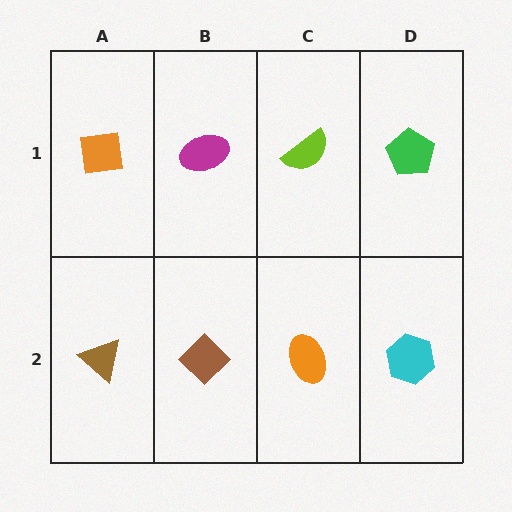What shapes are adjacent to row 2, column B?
A magenta ellipse (row 1, column B), a brown triangle (row 2, column A), an orange ellipse (row 2, column C).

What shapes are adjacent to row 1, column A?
A brown triangle (row 2, column A), a magenta ellipse (row 1, column B).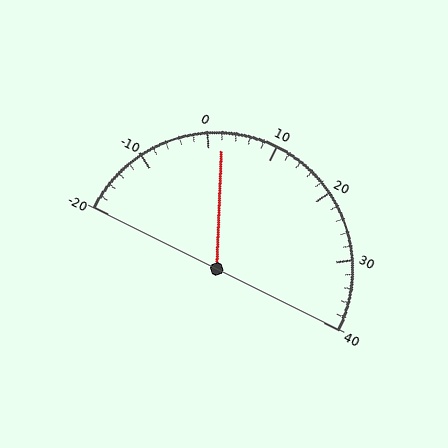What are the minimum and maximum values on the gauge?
The gauge ranges from -20 to 40.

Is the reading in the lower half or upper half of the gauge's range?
The reading is in the lower half of the range (-20 to 40).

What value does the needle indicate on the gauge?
The needle indicates approximately 2.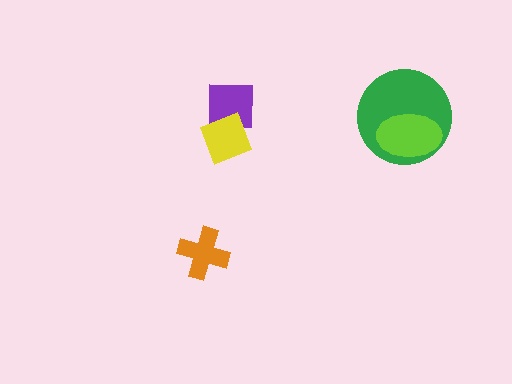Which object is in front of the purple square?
The yellow diamond is in front of the purple square.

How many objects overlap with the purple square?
1 object overlaps with the purple square.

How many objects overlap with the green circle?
1 object overlaps with the green circle.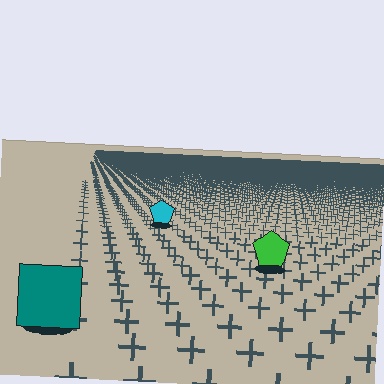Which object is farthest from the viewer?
The cyan pentagon is farthest from the viewer. It appears smaller and the ground texture around it is denser.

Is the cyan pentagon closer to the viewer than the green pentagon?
No. The green pentagon is closer — you can tell from the texture gradient: the ground texture is coarser near it.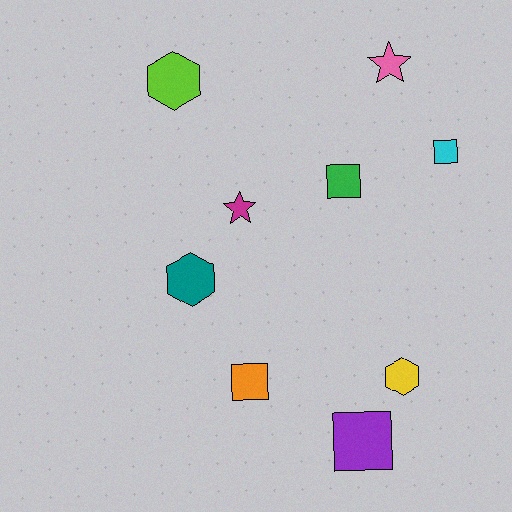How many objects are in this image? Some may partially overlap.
There are 9 objects.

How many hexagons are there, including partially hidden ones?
There are 3 hexagons.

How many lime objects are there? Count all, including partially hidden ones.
There is 1 lime object.